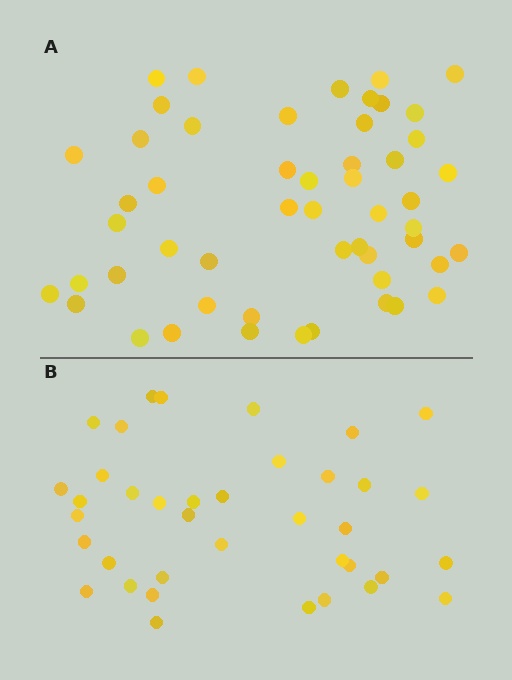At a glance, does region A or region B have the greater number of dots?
Region A (the top region) has more dots.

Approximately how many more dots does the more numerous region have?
Region A has approximately 15 more dots than region B.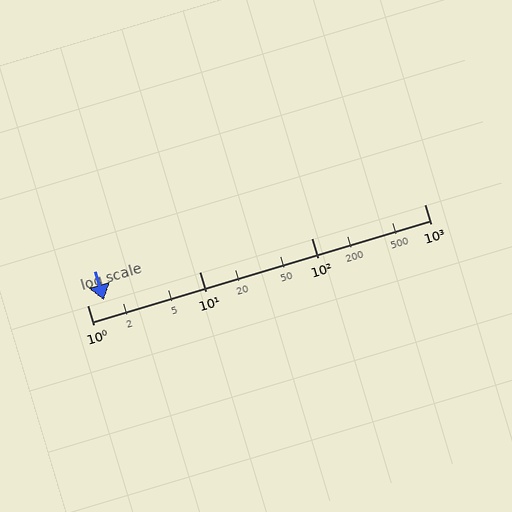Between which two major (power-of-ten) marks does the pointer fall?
The pointer is between 1 and 10.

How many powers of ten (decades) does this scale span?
The scale spans 3 decades, from 1 to 1000.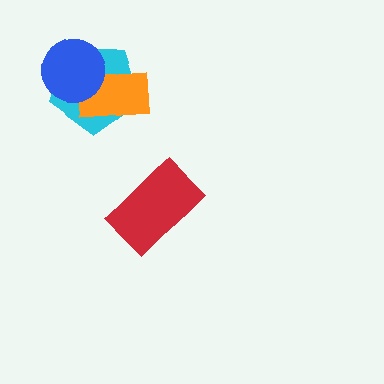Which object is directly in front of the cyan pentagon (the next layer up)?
The orange rectangle is directly in front of the cyan pentagon.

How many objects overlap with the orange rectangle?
2 objects overlap with the orange rectangle.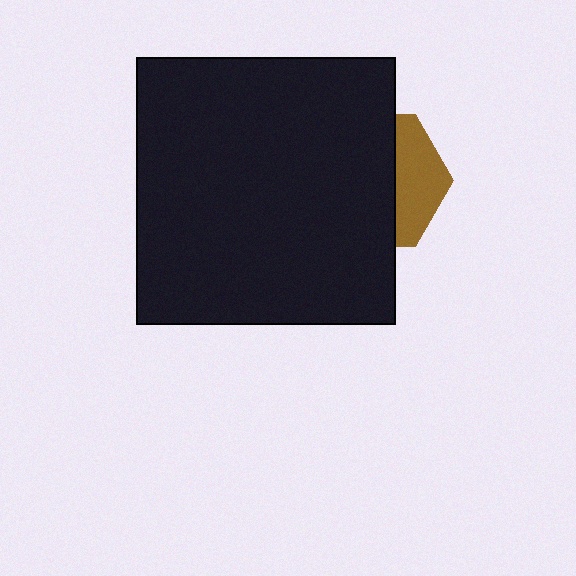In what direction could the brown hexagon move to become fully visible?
The brown hexagon could move right. That would shift it out from behind the black rectangle entirely.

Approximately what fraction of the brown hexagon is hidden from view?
Roughly 66% of the brown hexagon is hidden behind the black rectangle.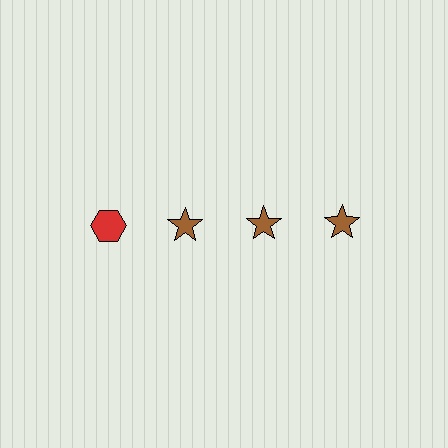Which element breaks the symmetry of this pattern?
The red hexagon in the top row, leftmost column breaks the symmetry. All other shapes are brown stars.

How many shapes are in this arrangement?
There are 4 shapes arranged in a grid pattern.